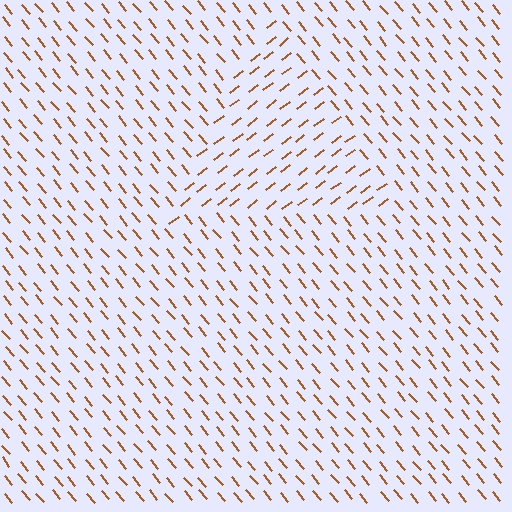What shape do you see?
I see a triangle.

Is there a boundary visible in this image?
Yes, there is a texture boundary formed by a change in line orientation.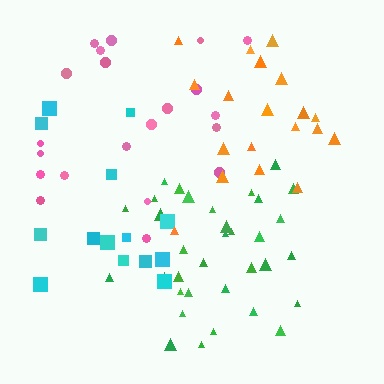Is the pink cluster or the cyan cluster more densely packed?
Cyan.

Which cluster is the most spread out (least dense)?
Pink.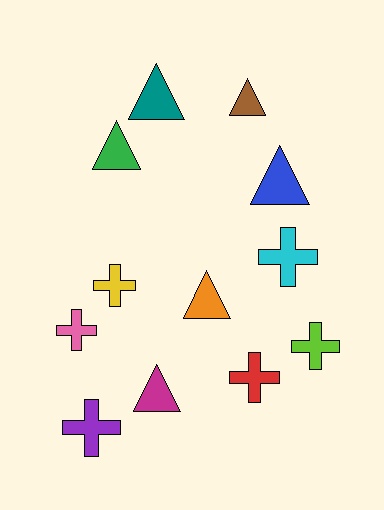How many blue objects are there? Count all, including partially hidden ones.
There is 1 blue object.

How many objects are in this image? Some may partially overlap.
There are 12 objects.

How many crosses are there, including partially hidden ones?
There are 6 crosses.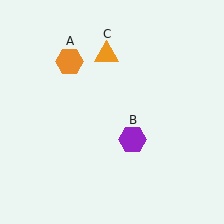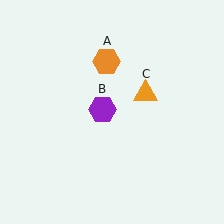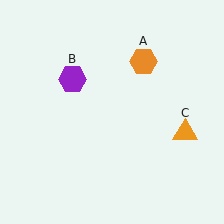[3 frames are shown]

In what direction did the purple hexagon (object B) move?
The purple hexagon (object B) moved up and to the left.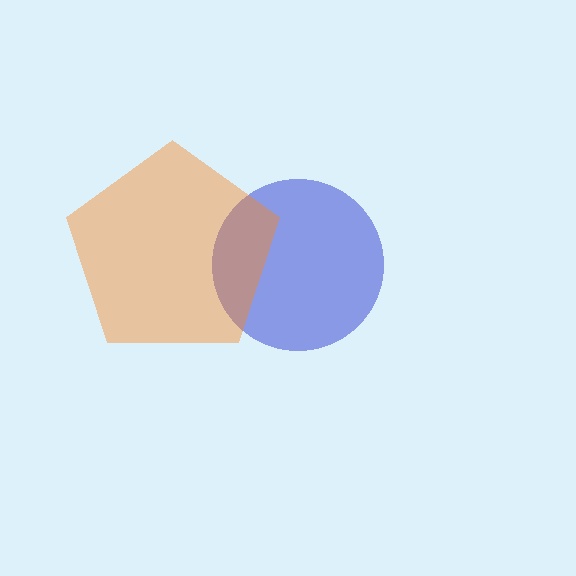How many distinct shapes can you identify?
There are 2 distinct shapes: a blue circle, an orange pentagon.